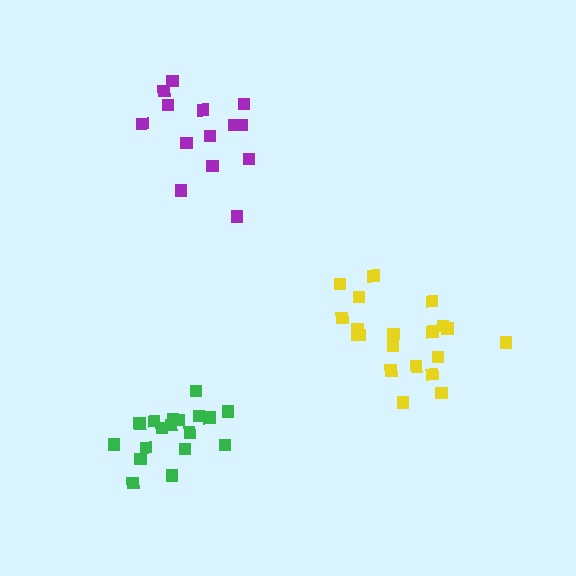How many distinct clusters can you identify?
There are 3 distinct clusters.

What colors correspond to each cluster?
The clusters are colored: purple, yellow, green.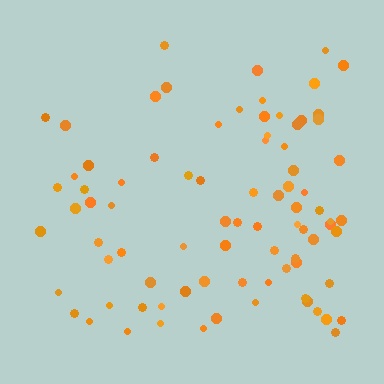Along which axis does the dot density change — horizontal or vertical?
Horizontal.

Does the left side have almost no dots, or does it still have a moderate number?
Still a moderate number, just noticeably fewer than the right.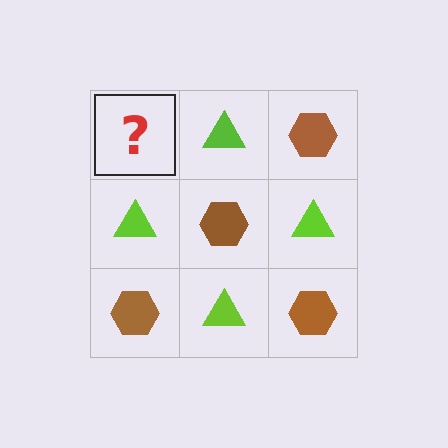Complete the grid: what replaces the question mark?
The question mark should be replaced with a brown hexagon.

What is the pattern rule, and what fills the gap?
The rule is that it alternates brown hexagon and lime triangle in a checkerboard pattern. The gap should be filled with a brown hexagon.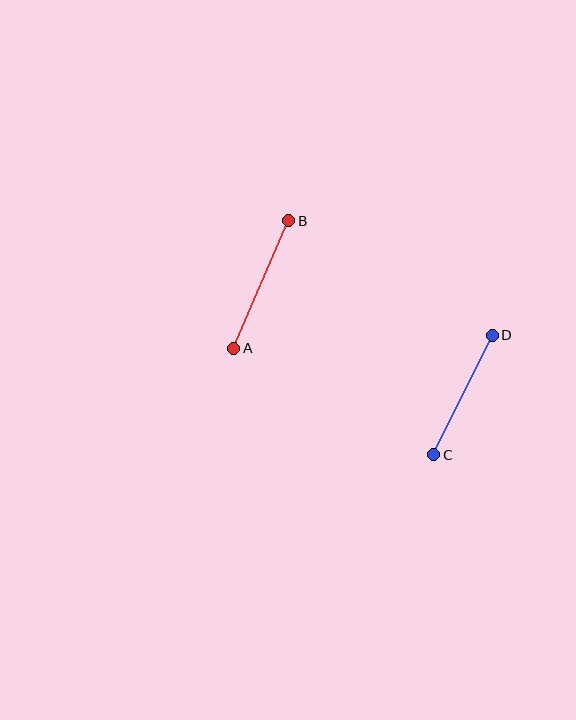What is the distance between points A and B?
The distance is approximately 139 pixels.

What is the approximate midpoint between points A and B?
The midpoint is at approximately (261, 284) pixels.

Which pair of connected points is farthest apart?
Points A and B are farthest apart.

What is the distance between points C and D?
The distance is approximately 133 pixels.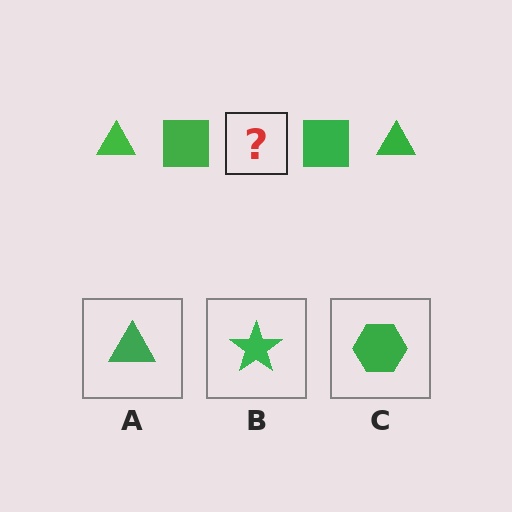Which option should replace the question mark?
Option A.